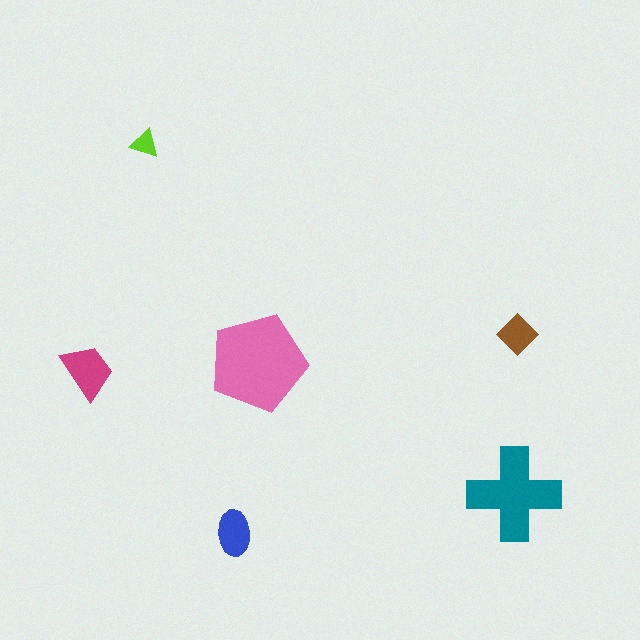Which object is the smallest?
The lime triangle.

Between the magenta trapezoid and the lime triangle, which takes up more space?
The magenta trapezoid.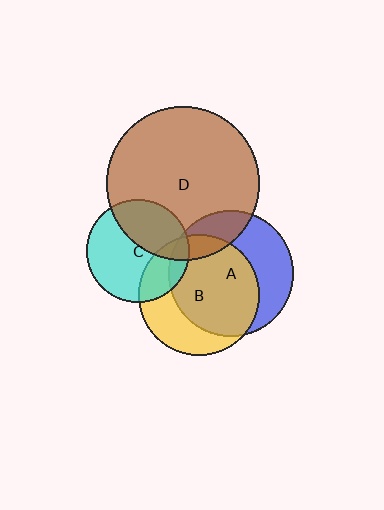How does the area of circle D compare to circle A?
Approximately 1.5 times.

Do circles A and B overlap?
Yes.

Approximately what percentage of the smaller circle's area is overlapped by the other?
Approximately 65%.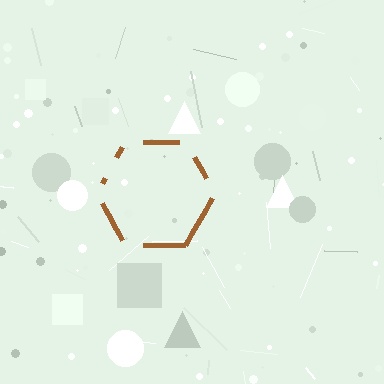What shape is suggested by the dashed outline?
The dashed outline suggests a hexagon.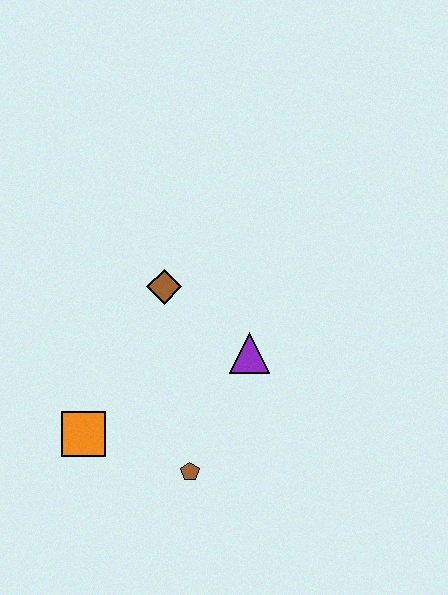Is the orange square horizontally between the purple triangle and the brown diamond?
No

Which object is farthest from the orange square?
The purple triangle is farthest from the orange square.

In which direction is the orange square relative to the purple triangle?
The orange square is to the left of the purple triangle.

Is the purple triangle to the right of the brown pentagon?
Yes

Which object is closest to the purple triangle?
The brown diamond is closest to the purple triangle.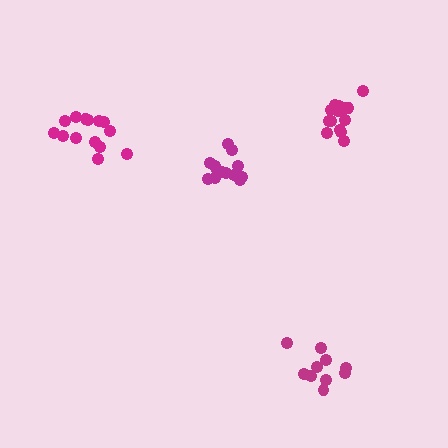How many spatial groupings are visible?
There are 4 spatial groupings.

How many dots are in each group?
Group 1: 15 dots, Group 2: 13 dots, Group 3: 10 dots, Group 4: 14 dots (52 total).